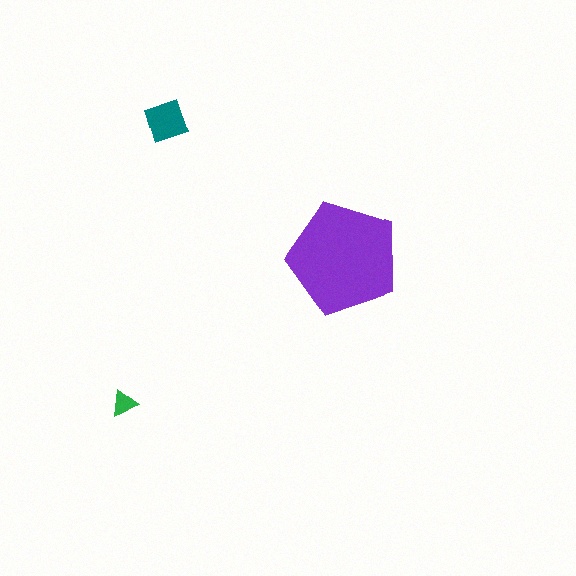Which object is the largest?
The purple pentagon.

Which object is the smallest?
The green triangle.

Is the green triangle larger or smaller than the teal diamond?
Smaller.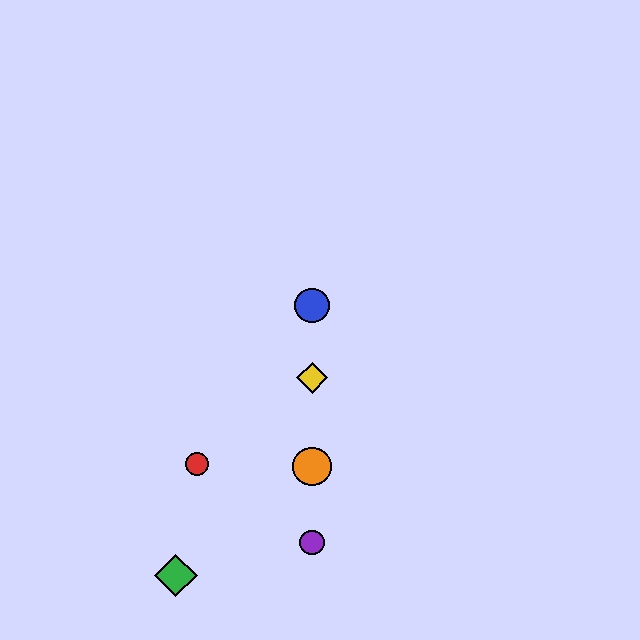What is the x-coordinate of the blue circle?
The blue circle is at x≈312.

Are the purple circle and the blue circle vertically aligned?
Yes, both are at x≈312.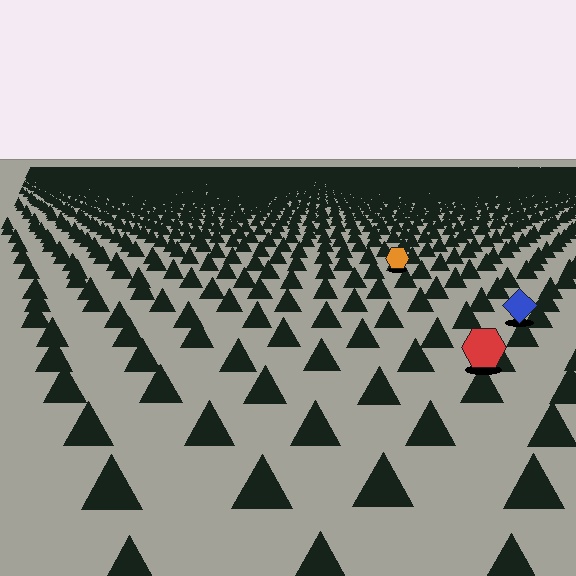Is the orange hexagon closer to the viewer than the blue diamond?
No. The blue diamond is closer — you can tell from the texture gradient: the ground texture is coarser near it.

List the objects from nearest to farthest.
From nearest to farthest: the red hexagon, the blue diamond, the orange hexagon.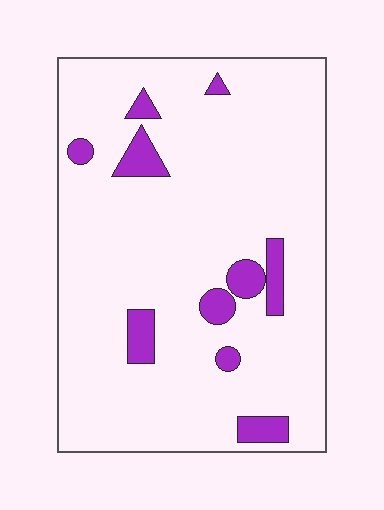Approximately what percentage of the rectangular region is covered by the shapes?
Approximately 10%.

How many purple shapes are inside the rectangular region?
10.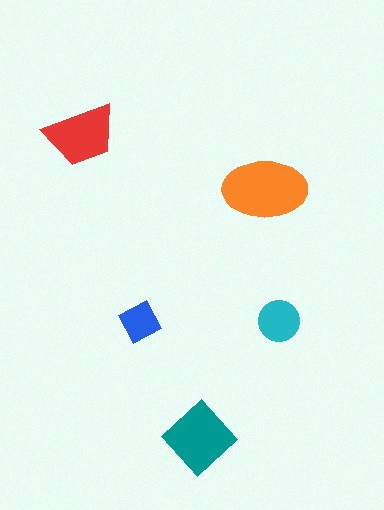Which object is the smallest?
The blue square.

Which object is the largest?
The orange ellipse.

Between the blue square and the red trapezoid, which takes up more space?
The red trapezoid.